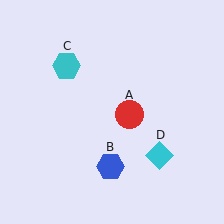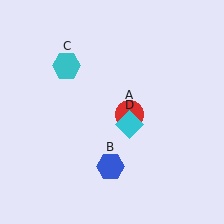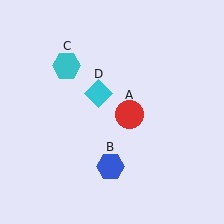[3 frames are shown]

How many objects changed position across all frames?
1 object changed position: cyan diamond (object D).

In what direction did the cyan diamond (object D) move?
The cyan diamond (object D) moved up and to the left.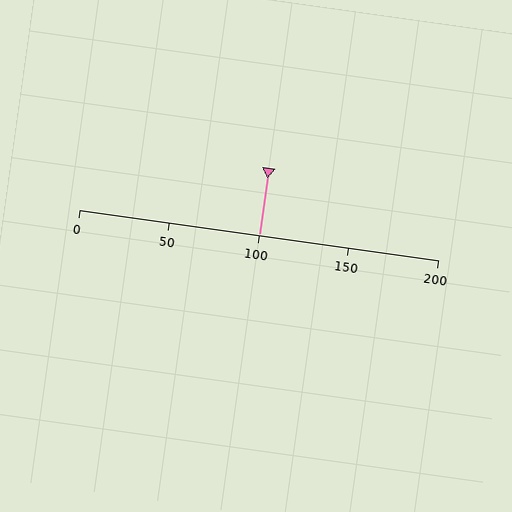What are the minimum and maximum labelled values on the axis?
The axis runs from 0 to 200.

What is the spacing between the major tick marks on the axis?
The major ticks are spaced 50 apart.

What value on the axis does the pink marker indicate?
The marker indicates approximately 100.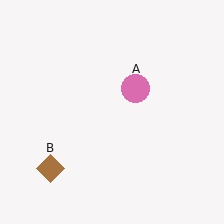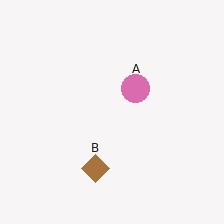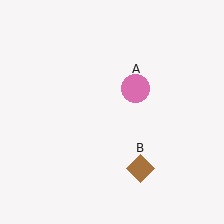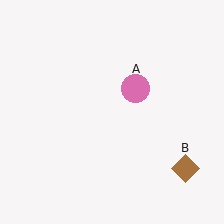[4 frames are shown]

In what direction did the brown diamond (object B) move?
The brown diamond (object B) moved right.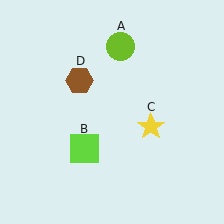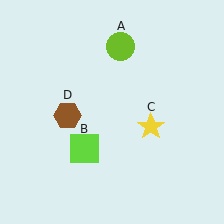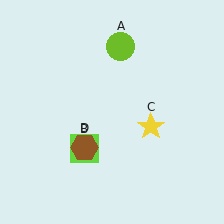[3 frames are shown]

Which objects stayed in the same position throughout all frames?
Lime circle (object A) and lime square (object B) and yellow star (object C) remained stationary.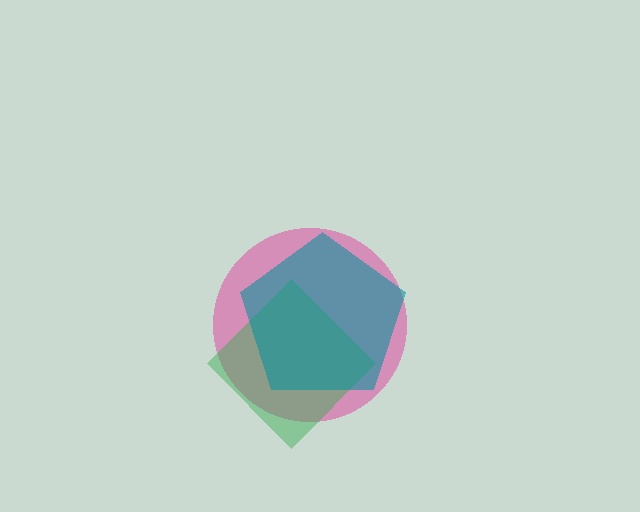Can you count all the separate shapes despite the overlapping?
Yes, there are 3 separate shapes.